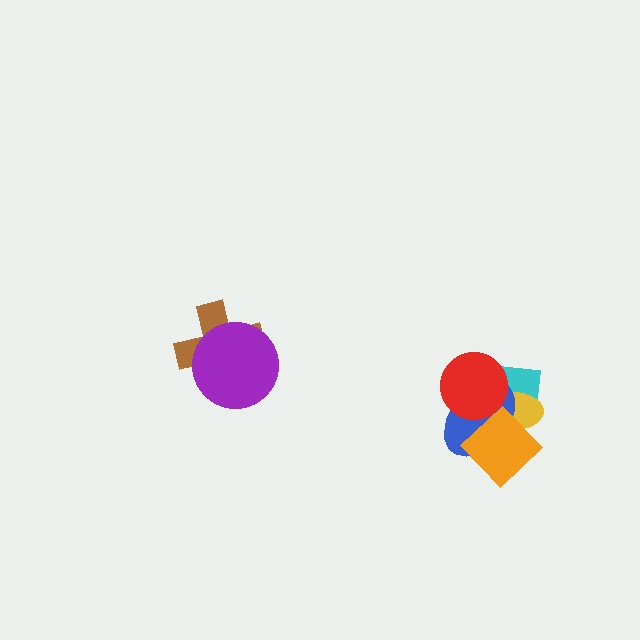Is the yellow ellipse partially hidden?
Yes, it is partially covered by another shape.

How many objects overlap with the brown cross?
1 object overlaps with the brown cross.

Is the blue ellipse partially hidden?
Yes, it is partially covered by another shape.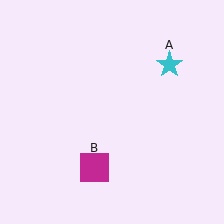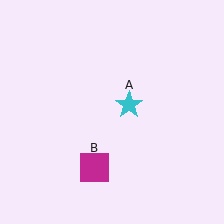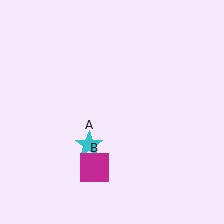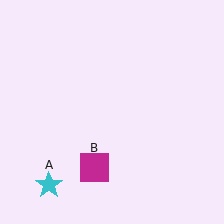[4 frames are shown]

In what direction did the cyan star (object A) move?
The cyan star (object A) moved down and to the left.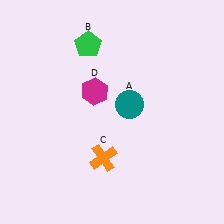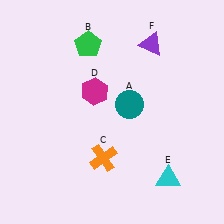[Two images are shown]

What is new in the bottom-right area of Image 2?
A cyan triangle (E) was added in the bottom-right area of Image 2.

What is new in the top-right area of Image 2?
A purple triangle (F) was added in the top-right area of Image 2.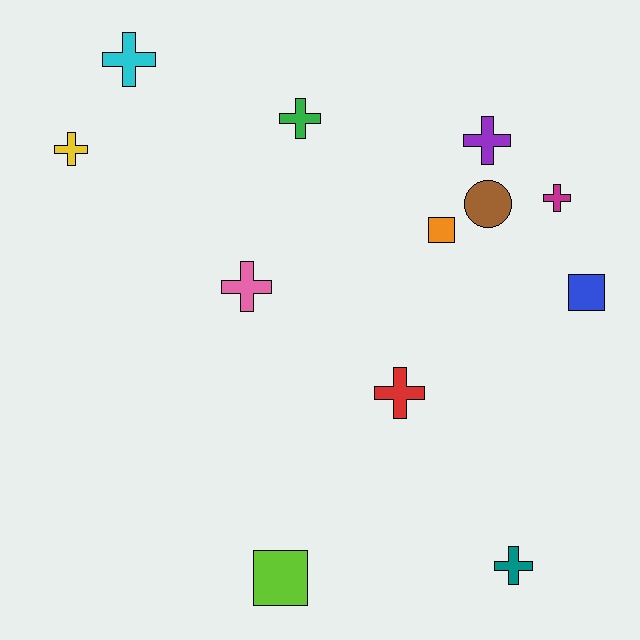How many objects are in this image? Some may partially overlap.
There are 12 objects.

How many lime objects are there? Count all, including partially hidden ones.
There is 1 lime object.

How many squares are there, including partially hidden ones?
There are 3 squares.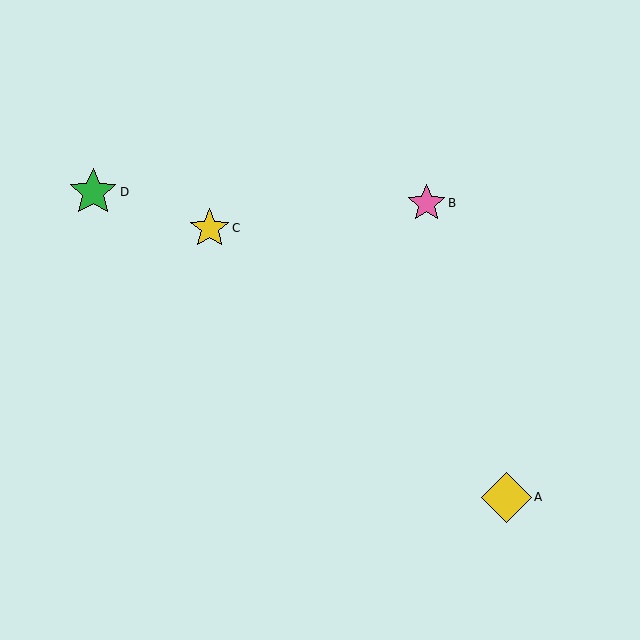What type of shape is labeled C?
Shape C is a yellow star.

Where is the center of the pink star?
The center of the pink star is at (426, 203).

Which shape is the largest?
The yellow diamond (labeled A) is the largest.